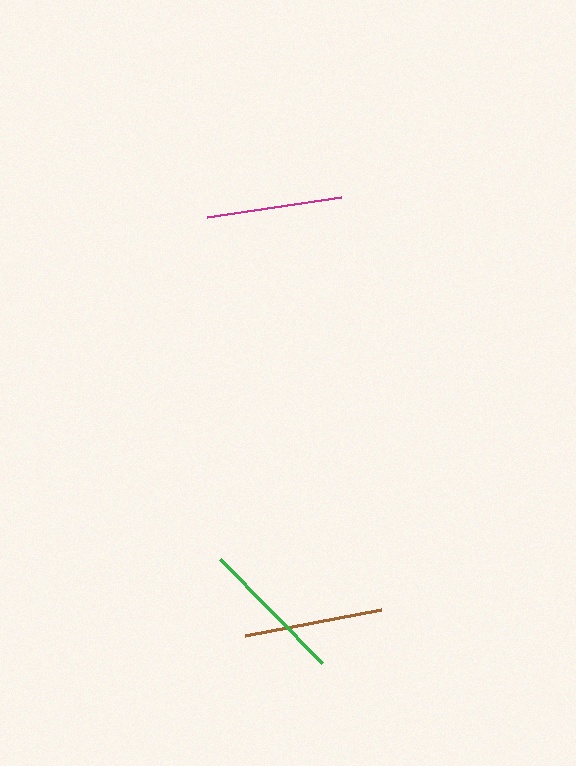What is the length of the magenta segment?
The magenta segment is approximately 136 pixels long.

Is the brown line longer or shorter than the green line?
The green line is longer than the brown line.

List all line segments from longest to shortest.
From longest to shortest: green, brown, magenta.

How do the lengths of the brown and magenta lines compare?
The brown and magenta lines are approximately the same length.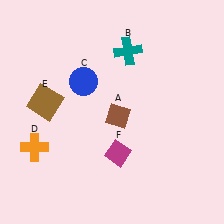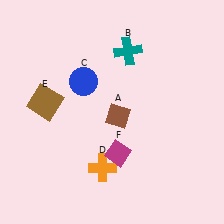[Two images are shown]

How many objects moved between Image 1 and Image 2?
1 object moved between the two images.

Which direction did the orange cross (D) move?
The orange cross (D) moved right.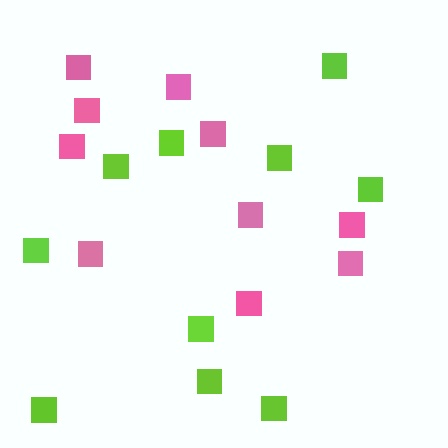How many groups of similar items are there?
There are 2 groups: one group of pink squares (10) and one group of lime squares (10).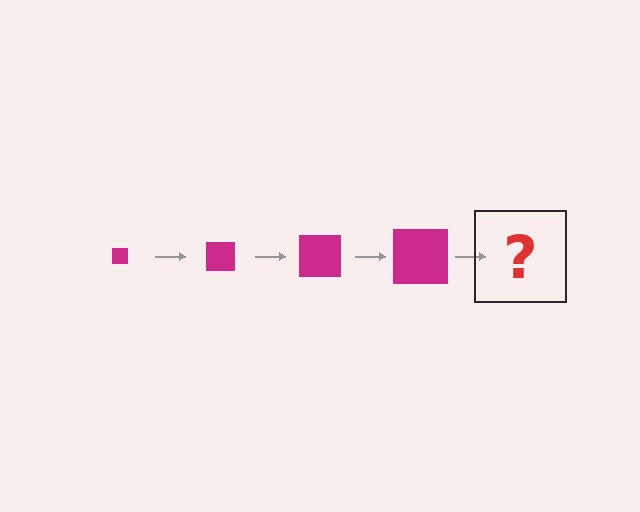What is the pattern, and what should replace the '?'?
The pattern is that the square gets progressively larger each step. The '?' should be a magenta square, larger than the previous one.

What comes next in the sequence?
The next element should be a magenta square, larger than the previous one.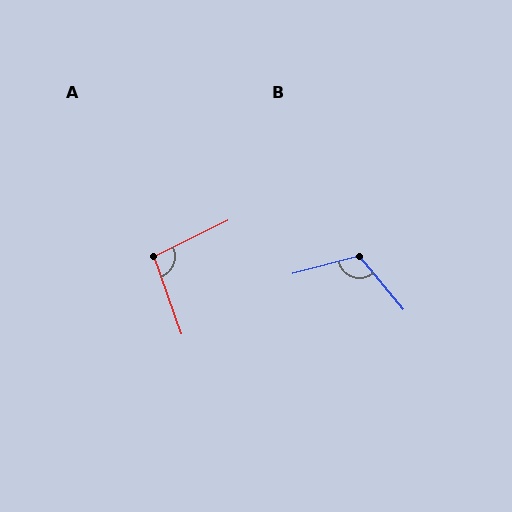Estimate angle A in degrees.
Approximately 96 degrees.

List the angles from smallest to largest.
A (96°), B (115°).